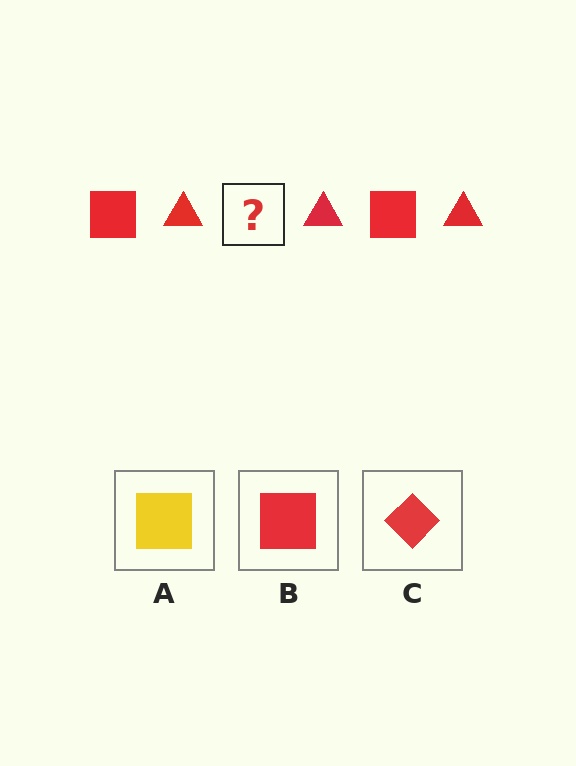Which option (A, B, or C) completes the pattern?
B.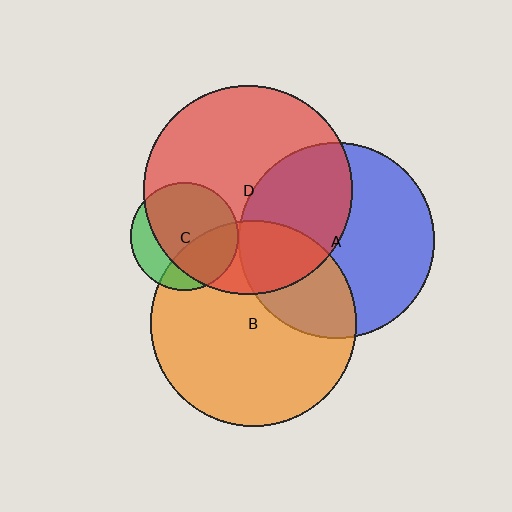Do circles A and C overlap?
Yes.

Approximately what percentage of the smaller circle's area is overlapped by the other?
Approximately 5%.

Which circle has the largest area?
Circle D (red).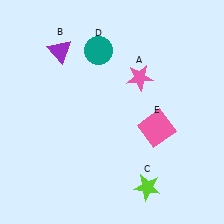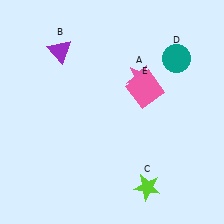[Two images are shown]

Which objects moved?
The objects that moved are: the teal circle (D), the pink square (E).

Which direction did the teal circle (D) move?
The teal circle (D) moved right.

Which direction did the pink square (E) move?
The pink square (E) moved up.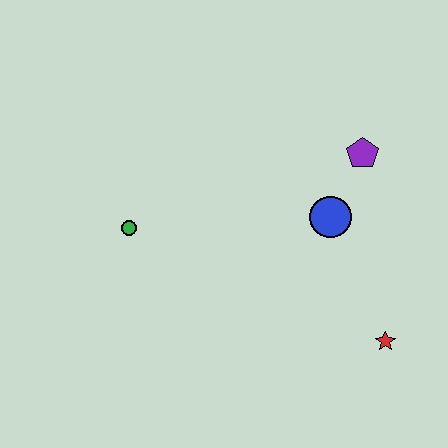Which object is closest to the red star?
The blue circle is closest to the red star.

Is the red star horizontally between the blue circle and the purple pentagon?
No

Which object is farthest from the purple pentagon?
The green circle is farthest from the purple pentagon.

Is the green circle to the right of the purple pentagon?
No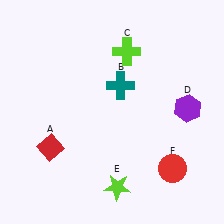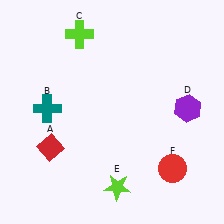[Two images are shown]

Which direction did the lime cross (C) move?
The lime cross (C) moved left.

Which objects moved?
The objects that moved are: the teal cross (B), the lime cross (C).